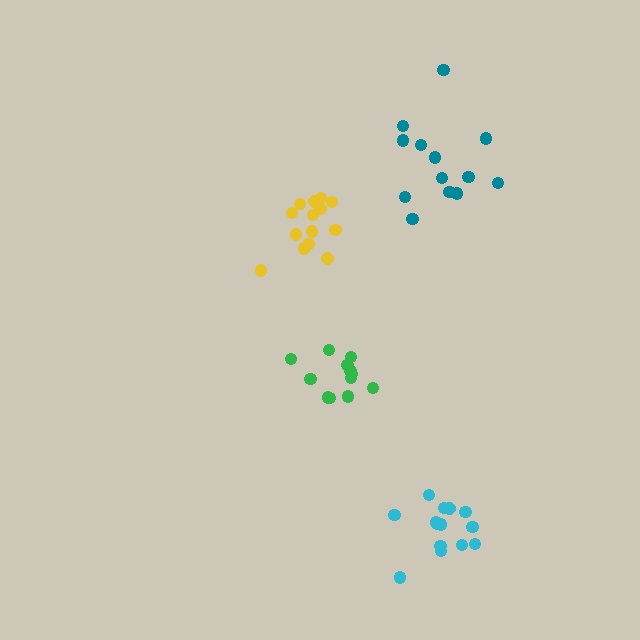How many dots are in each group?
Group 1: 12 dots, Group 2: 13 dots, Group 3: 14 dots, Group 4: 14 dots (53 total).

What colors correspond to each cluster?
The clusters are colored: green, teal, cyan, yellow.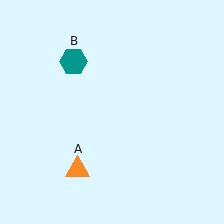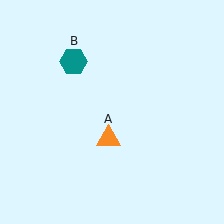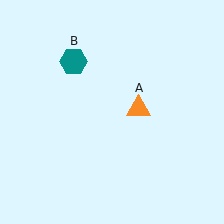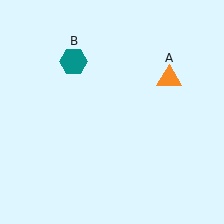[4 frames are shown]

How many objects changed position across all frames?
1 object changed position: orange triangle (object A).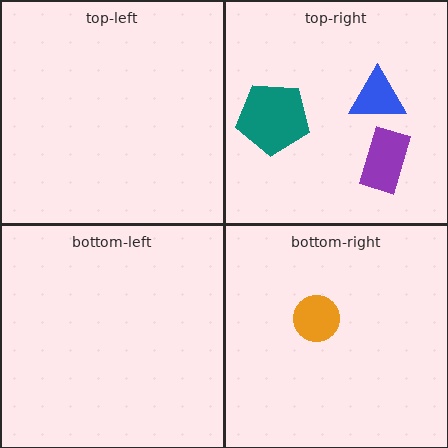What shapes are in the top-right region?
The purple rectangle, the blue triangle, the teal pentagon.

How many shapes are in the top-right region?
3.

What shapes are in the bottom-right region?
The orange circle.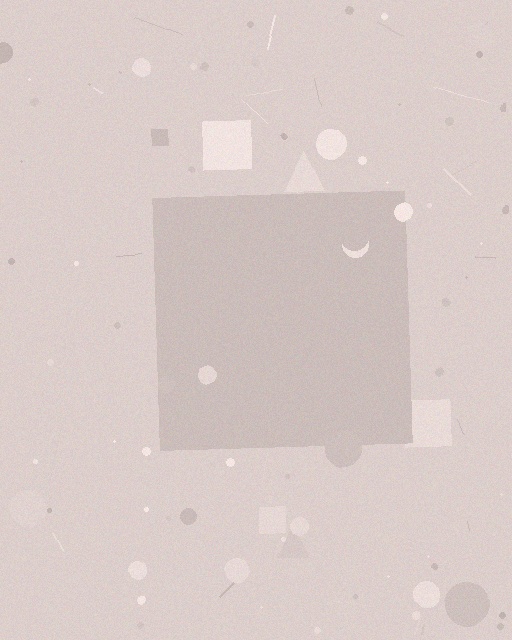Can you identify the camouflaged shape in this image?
The camouflaged shape is a square.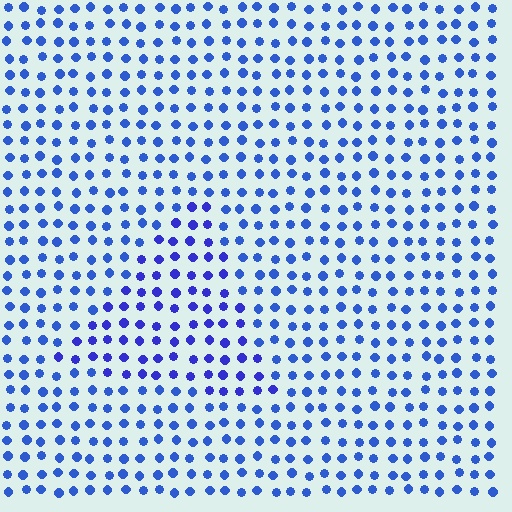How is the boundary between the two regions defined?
The boundary is defined purely by a slight shift in hue (about 19 degrees). Spacing, size, and orientation are identical on both sides.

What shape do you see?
I see a triangle.